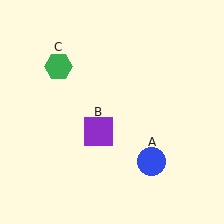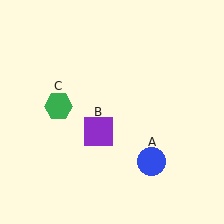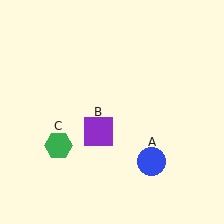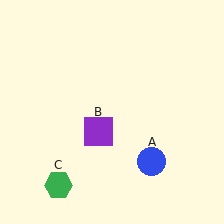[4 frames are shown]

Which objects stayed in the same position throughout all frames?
Blue circle (object A) and purple square (object B) remained stationary.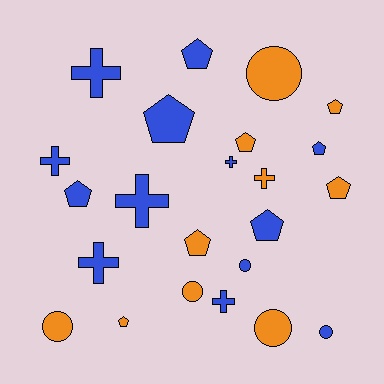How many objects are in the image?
There are 23 objects.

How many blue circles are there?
There are 2 blue circles.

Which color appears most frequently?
Blue, with 13 objects.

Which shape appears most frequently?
Pentagon, with 10 objects.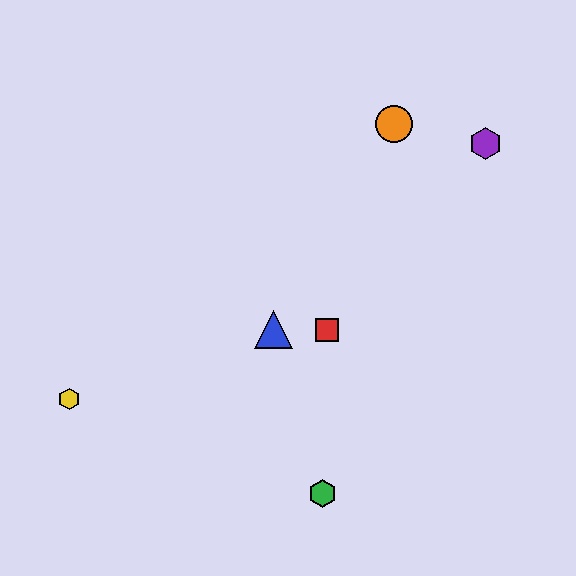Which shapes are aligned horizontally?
The red square, the blue triangle are aligned horizontally.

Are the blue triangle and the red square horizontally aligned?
Yes, both are at y≈330.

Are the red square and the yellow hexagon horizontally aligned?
No, the red square is at y≈330 and the yellow hexagon is at y≈399.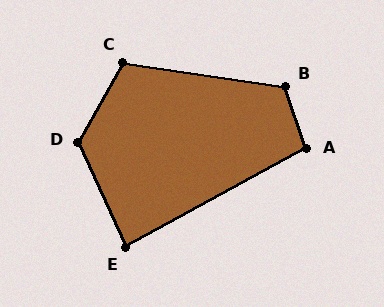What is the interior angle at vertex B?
Approximately 118 degrees (obtuse).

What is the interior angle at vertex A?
Approximately 100 degrees (obtuse).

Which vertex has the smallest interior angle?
E, at approximately 86 degrees.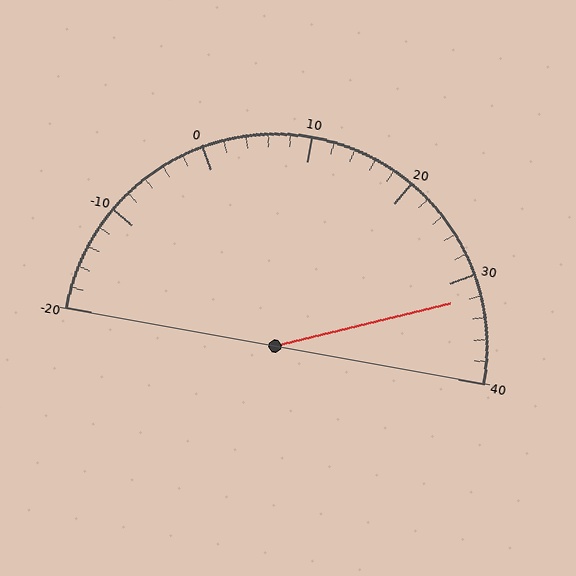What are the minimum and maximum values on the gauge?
The gauge ranges from -20 to 40.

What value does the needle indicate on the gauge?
The needle indicates approximately 32.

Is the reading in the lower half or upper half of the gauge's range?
The reading is in the upper half of the range (-20 to 40).